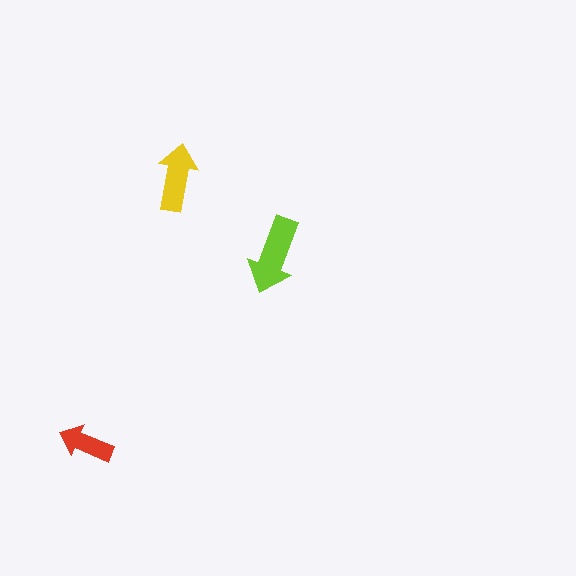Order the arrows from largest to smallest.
the lime one, the yellow one, the red one.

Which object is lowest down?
The red arrow is bottommost.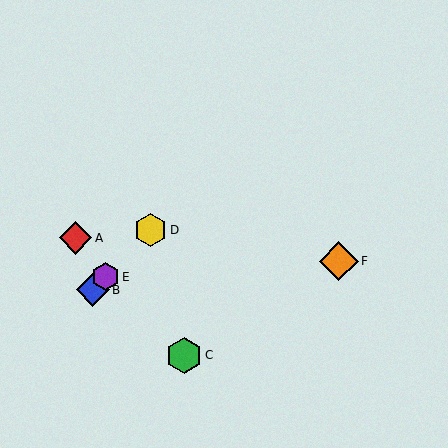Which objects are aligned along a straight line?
Objects B, D, E are aligned along a straight line.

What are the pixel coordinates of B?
Object B is at (93, 290).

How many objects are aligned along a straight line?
3 objects (B, D, E) are aligned along a straight line.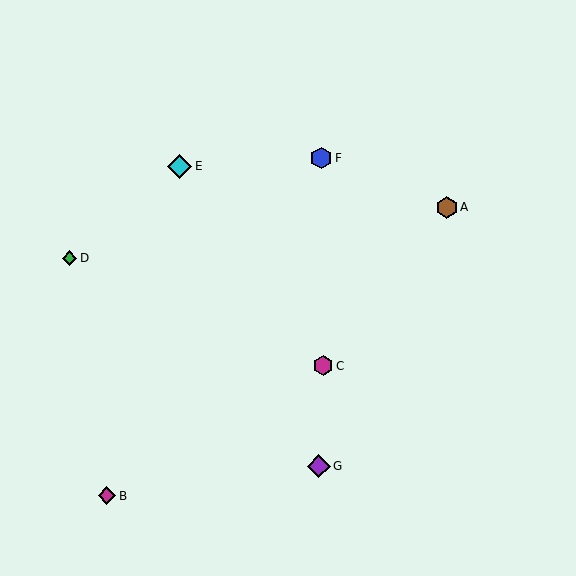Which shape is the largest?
The cyan diamond (labeled E) is the largest.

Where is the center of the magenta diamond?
The center of the magenta diamond is at (107, 496).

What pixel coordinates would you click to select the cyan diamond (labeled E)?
Click at (180, 166) to select the cyan diamond E.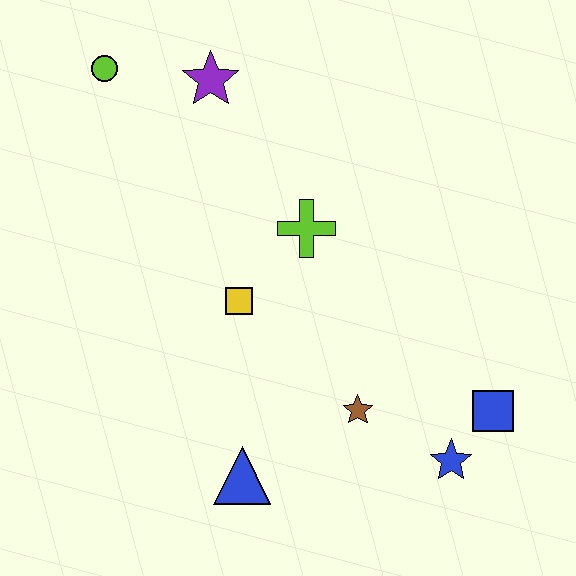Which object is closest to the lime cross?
The yellow square is closest to the lime cross.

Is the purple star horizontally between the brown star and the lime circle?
Yes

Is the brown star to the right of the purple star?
Yes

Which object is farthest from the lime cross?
The blue star is farthest from the lime cross.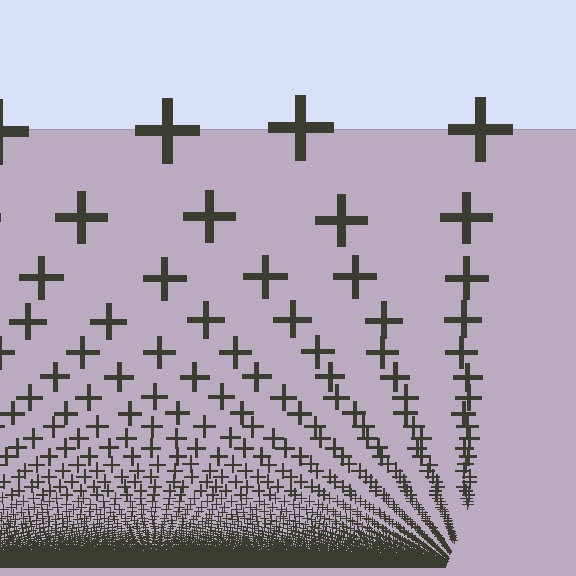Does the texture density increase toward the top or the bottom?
Density increases toward the bottom.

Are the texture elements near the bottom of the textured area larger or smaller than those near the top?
Smaller. The gradient is inverted — elements near the bottom are smaller and denser.